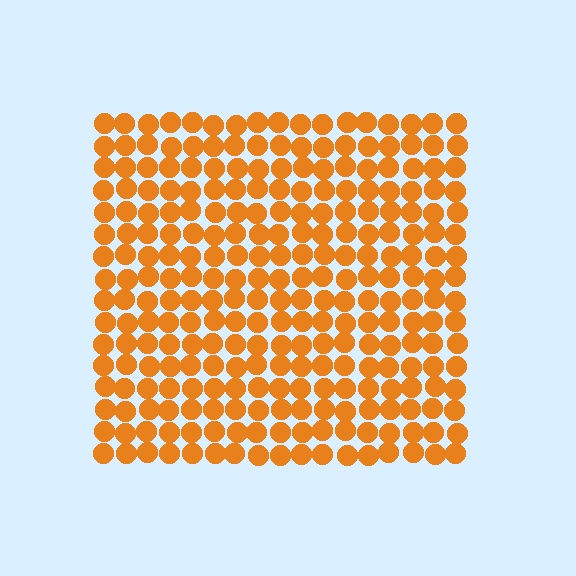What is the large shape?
The large shape is a square.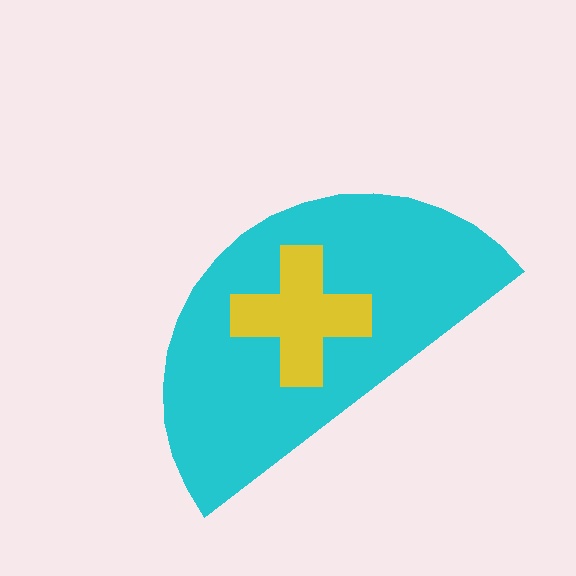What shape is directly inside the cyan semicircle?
The yellow cross.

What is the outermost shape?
The cyan semicircle.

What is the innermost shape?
The yellow cross.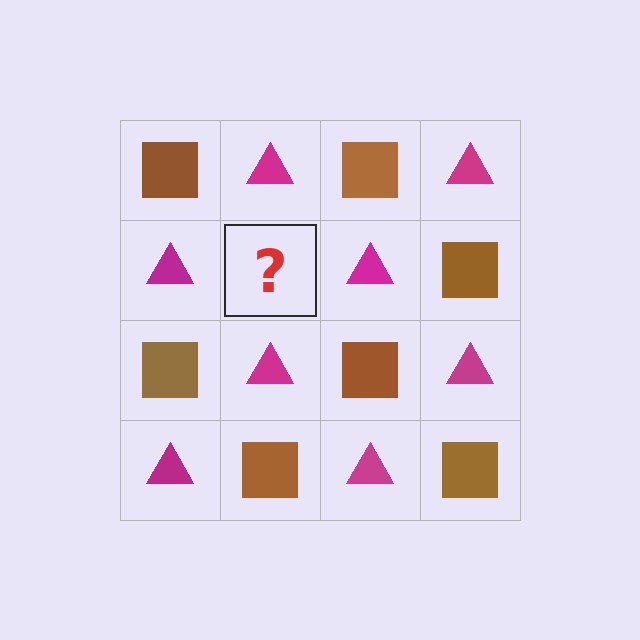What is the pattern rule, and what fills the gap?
The rule is that it alternates brown square and magenta triangle in a checkerboard pattern. The gap should be filled with a brown square.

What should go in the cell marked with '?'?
The missing cell should contain a brown square.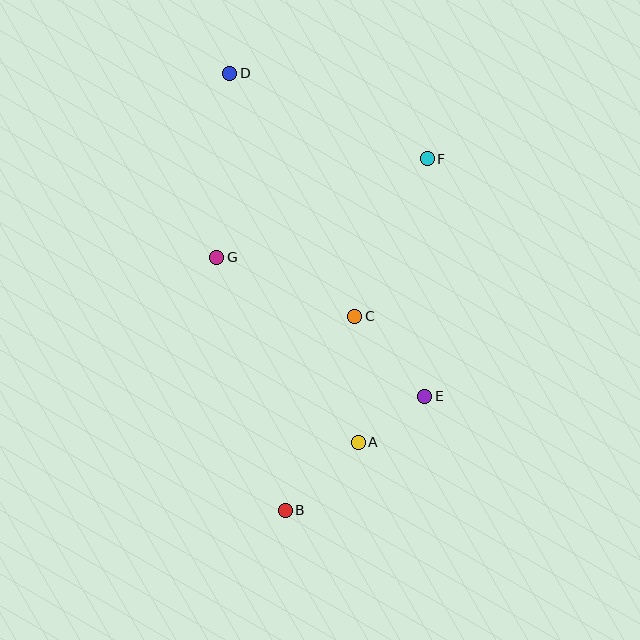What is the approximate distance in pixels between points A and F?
The distance between A and F is approximately 292 pixels.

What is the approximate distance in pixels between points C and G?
The distance between C and G is approximately 150 pixels.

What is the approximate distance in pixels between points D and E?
The distance between D and E is approximately 377 pixels.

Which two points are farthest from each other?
Points B and D are farthest from each other.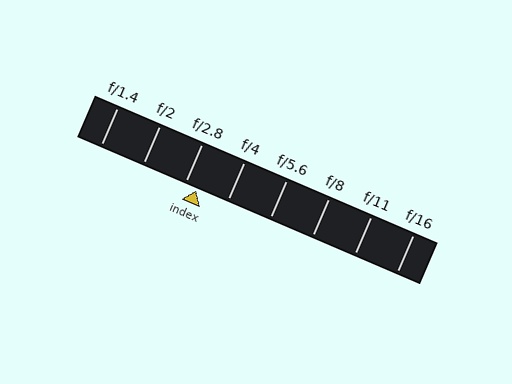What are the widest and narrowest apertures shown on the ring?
The widest aperture shown is f/1.4 and the narrowest is f/16.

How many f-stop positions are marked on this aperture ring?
There are 8 f-stop positions marked.